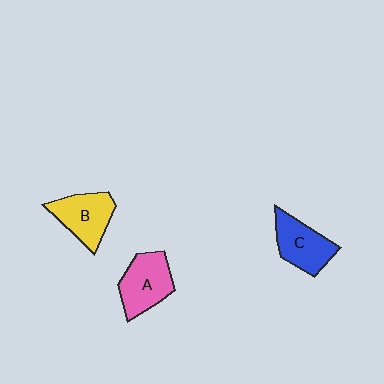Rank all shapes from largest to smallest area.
From largest to smallest: A (pink), B (yellow), C (blue).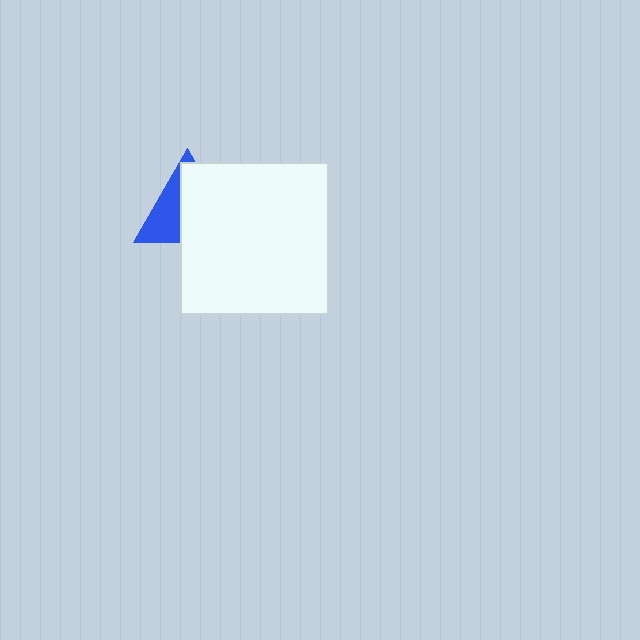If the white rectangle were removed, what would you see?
You would see the complete blue triangle.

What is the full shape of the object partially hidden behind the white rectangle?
The partially hidden object is a blue triangle.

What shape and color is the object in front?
The object in front is a white rectangle.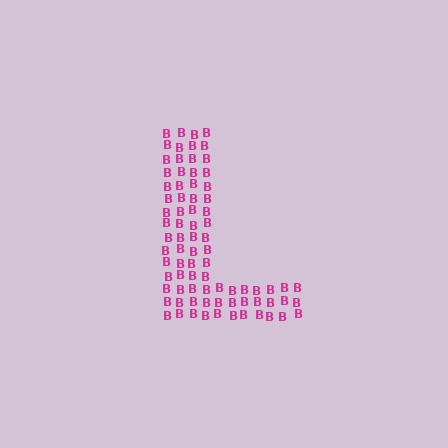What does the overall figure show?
The overall figure shows the letter L.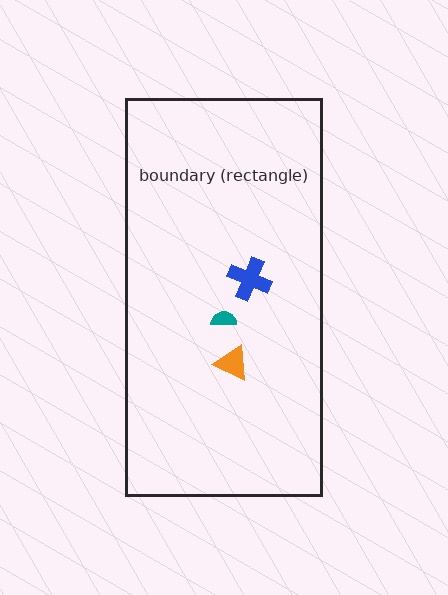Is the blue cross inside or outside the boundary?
Inside.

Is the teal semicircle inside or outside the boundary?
Inside.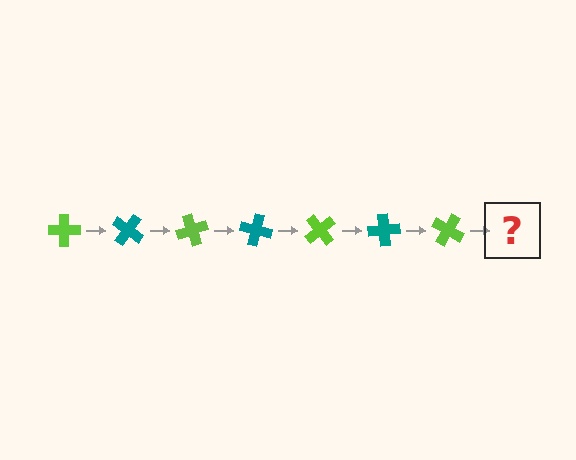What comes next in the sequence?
The next element should be a teal cross, rotated 245 degrees from the start.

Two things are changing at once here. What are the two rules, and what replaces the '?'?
The two rules are that it rotates 35 degrees each step and the color cycles through lime and teal. The '?' should be a teal cross, rotated 245 degrees from the start.